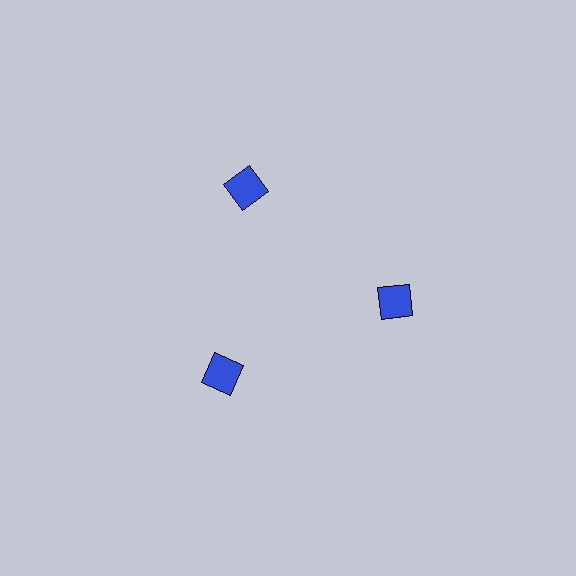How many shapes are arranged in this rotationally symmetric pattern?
There are 3 shapes, arranged in 3 groups of 1.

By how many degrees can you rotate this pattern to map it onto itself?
The pattern maps onto itself every 120 degrees of rotation.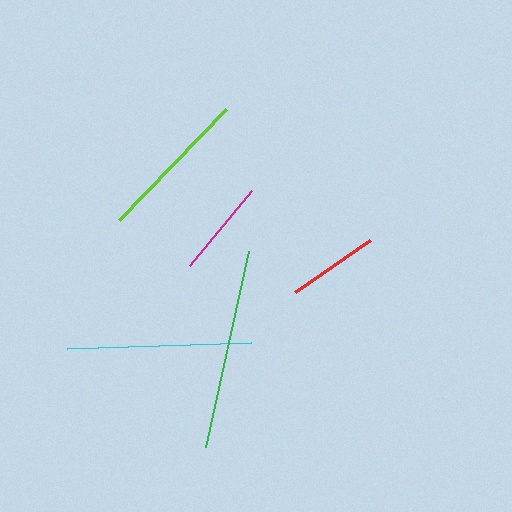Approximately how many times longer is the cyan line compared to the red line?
The cyan line is approximately 2.0 times the length of the red line.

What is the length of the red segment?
The red segment is approximately 91 pixels long.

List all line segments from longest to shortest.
From longest to shortest: green, cyan, lime, magenta, red.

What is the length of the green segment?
The green segment is approximately 201 pixels long.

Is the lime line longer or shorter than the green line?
The green line is longer than the lime line.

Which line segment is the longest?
The green line is the longest at approximately 201 pixels.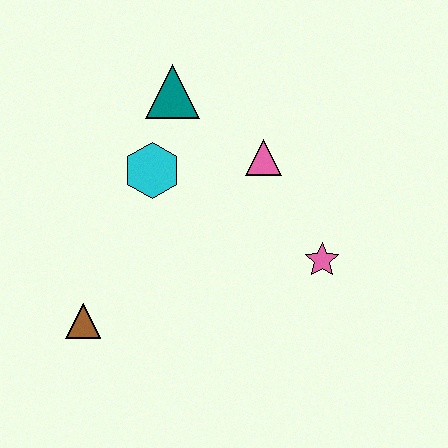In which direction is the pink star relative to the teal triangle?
The pink star is below the teal triangle.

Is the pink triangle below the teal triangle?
Yes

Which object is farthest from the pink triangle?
The brown triangle is farthest from the pink triangle.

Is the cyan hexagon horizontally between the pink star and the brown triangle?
Yes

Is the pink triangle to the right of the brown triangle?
Yes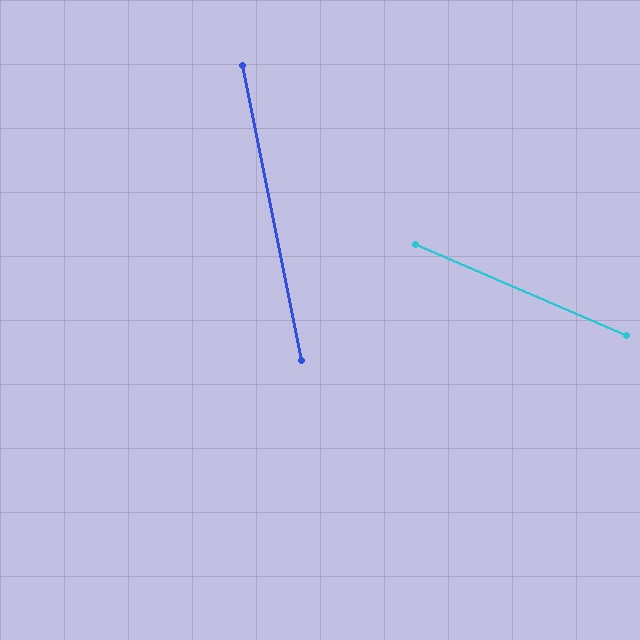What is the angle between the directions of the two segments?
Approximately 55 degrees.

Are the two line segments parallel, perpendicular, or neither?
Neither parallel nor perpendicular — they differ by about 55°.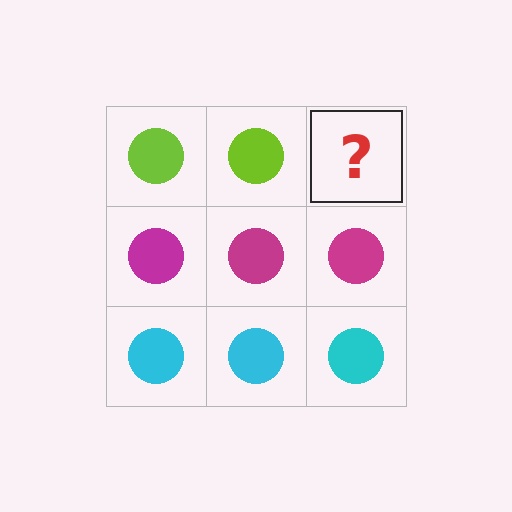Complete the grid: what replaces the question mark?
The question mark should be replaced with a lime circle.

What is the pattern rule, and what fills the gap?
The rule is that each row has a consistent color. The gap should be filled with a lime circle.